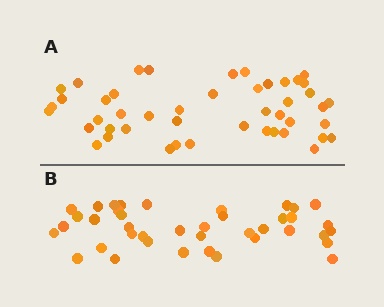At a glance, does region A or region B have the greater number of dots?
Region A (the top region) has more dots.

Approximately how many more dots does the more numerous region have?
Region A has about 6 more dots than region B.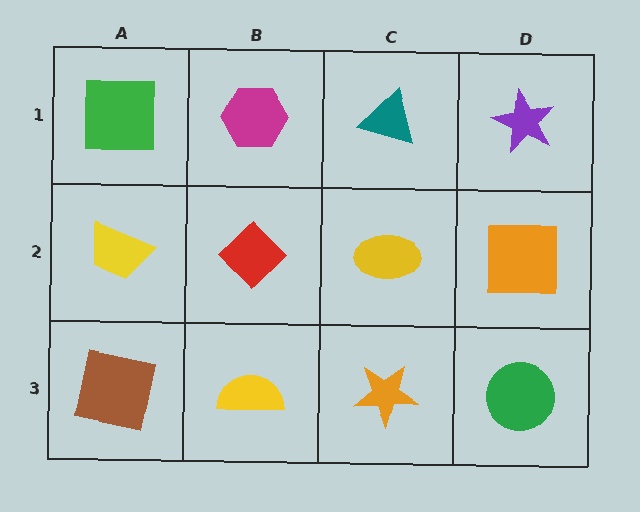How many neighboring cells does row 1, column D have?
2.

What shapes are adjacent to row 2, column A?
A green square (row 1, column A), a brown square (row 3, column A), a red diamond (row 2, column B).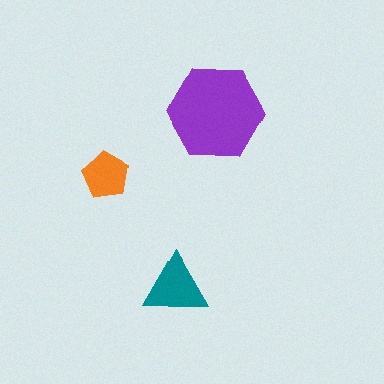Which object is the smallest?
The orange pentagon.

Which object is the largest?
The purple hexagon.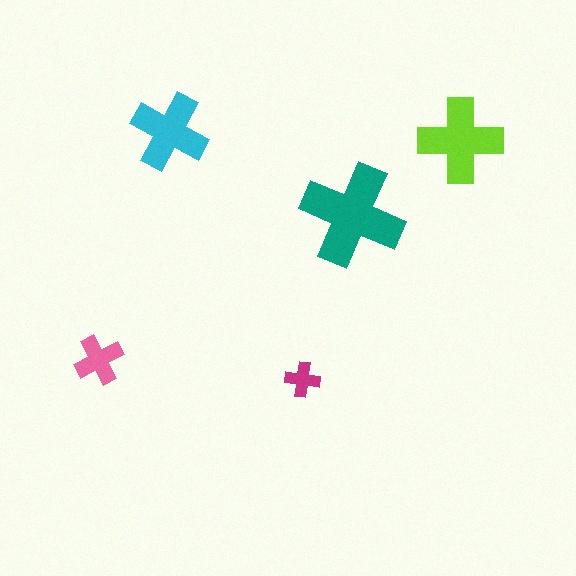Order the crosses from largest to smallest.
the teal one, the lime one, the cyan one, the pink one, the magenta one.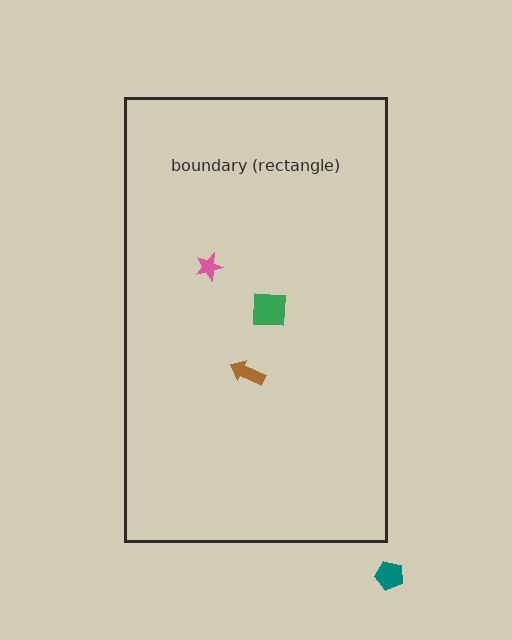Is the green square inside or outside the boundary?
Inside.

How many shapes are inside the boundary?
3 inside, 1 outside.